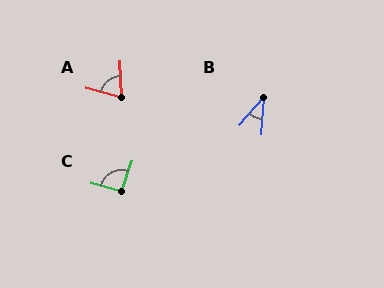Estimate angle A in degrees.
Approximately 74 degrees.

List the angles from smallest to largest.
B (37°), A (74°), C (93°).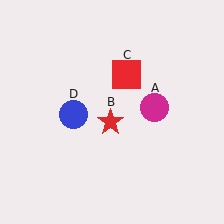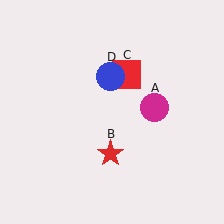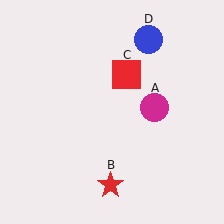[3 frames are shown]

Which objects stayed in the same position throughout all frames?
Magenta circle (object A) and red square (object C) remained stationary.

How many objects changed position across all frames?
2 objects changed position: red star (object B), blue circle (object D).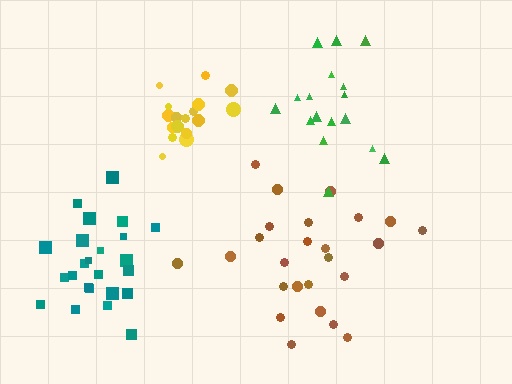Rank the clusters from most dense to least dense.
yellow, teal, green, brown.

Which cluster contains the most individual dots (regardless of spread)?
Brown (25).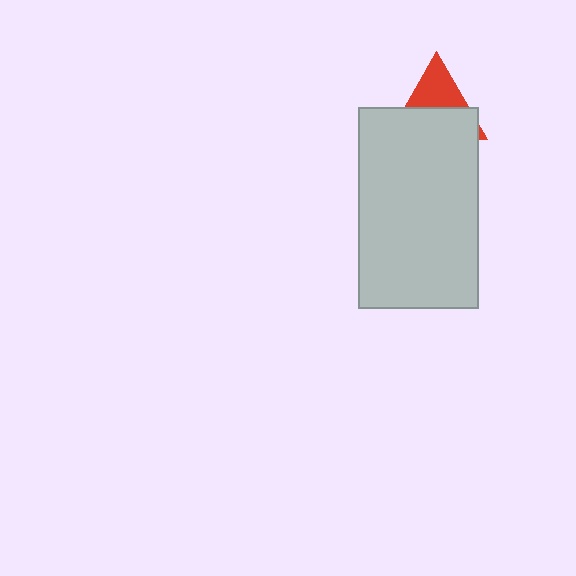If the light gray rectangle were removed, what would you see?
You would see the complete red triangle.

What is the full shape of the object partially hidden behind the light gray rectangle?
The partially hidden object is a red triangle.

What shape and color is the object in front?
The object in front is a light gray rectangle.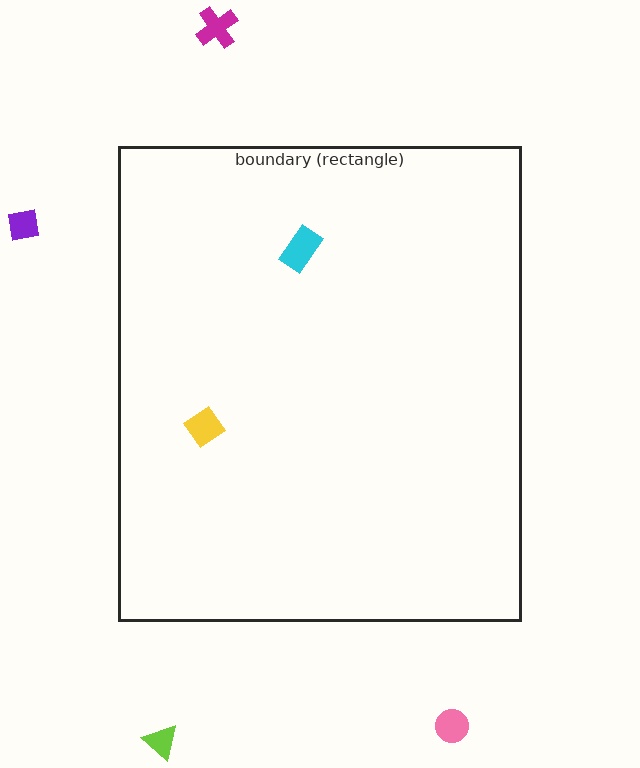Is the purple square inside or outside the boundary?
Outside.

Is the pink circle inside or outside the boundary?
Outside.